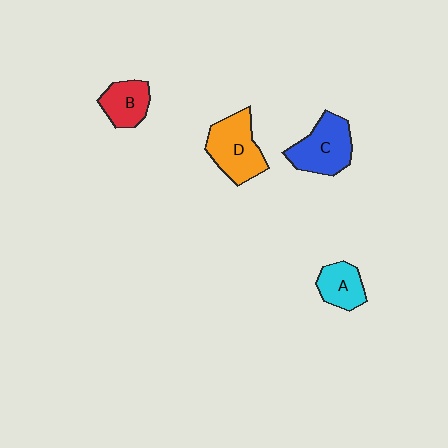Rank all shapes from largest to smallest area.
From largest to smallest: D (orange), C (blue), B (red), A (cyan).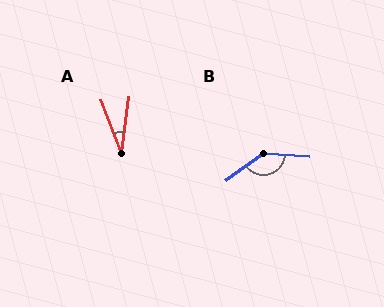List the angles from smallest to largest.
A (28°), B (140°).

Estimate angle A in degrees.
Approximately 28 degrees.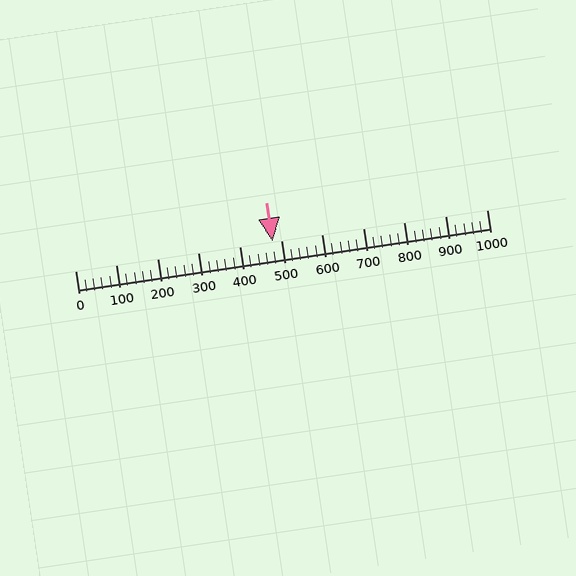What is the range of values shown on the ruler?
The ruler shows values from 0 to 1000.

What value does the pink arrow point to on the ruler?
The pink arrow points to approximately 480.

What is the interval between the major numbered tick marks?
The major tick marks are spaced 100 units apart.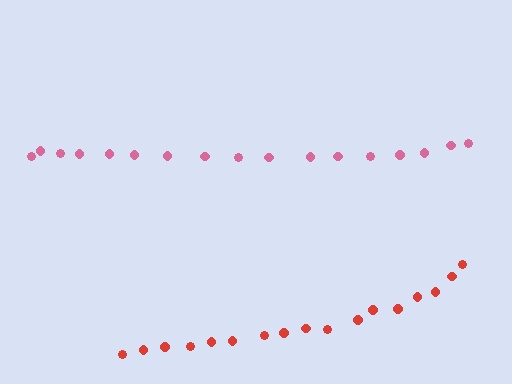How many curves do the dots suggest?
There are 2 distinct paths.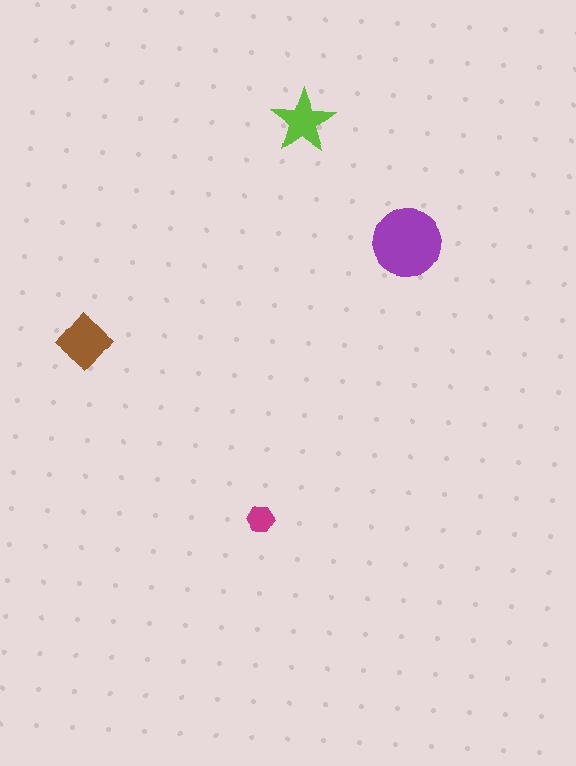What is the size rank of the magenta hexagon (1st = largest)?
4th.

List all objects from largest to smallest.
The purple circle, the brown diamond, the lime star, the magenta hexagon.